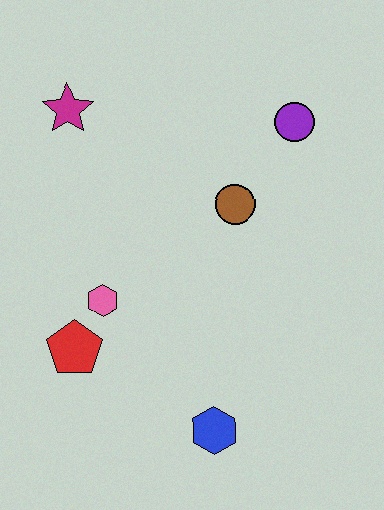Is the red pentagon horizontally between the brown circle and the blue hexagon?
No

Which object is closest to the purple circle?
The brown circle is closest to the purple circle.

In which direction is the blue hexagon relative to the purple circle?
The blue hexagon is below the purple circle.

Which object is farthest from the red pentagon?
The purple circle is farthest from the red pentagon.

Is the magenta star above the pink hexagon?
Yes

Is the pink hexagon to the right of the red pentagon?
Yes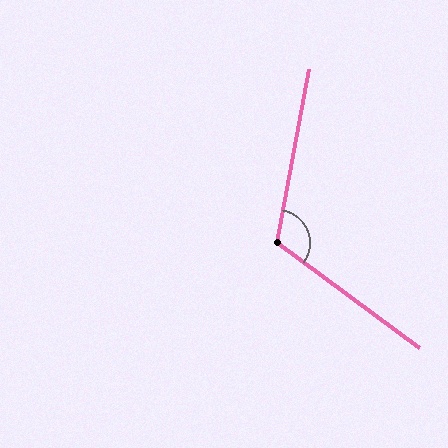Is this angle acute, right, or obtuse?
It is obtuse.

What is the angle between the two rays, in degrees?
Approximately 116 degrees.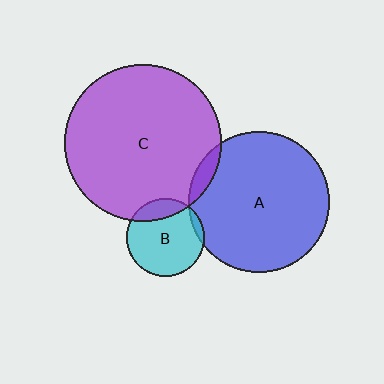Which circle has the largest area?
Circle C (purple).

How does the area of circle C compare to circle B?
Approximately 4.0 times.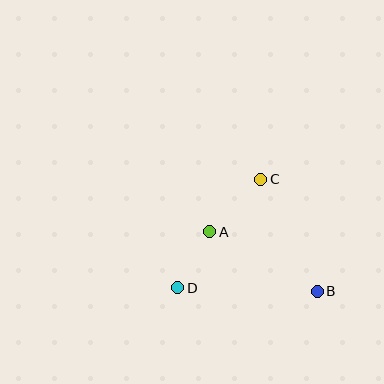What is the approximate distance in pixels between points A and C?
The distance between A and C is approximately 74 pixels.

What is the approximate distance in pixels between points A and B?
The distance between A and B is approximately 123 pixels.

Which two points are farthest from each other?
Points B and D are farthest from each other.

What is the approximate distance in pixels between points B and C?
The distance between B and C is approximately 125 pixels.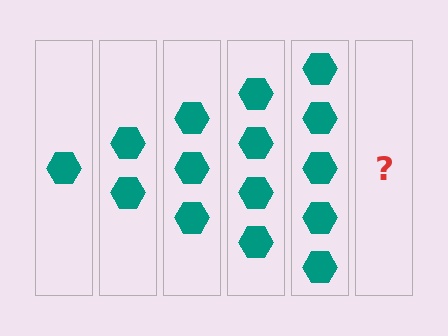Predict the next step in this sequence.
The next step is 6 hexagons.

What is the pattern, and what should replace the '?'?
The pattern is that each step adds one more hexagon. The '?' should be 6 hexagons.